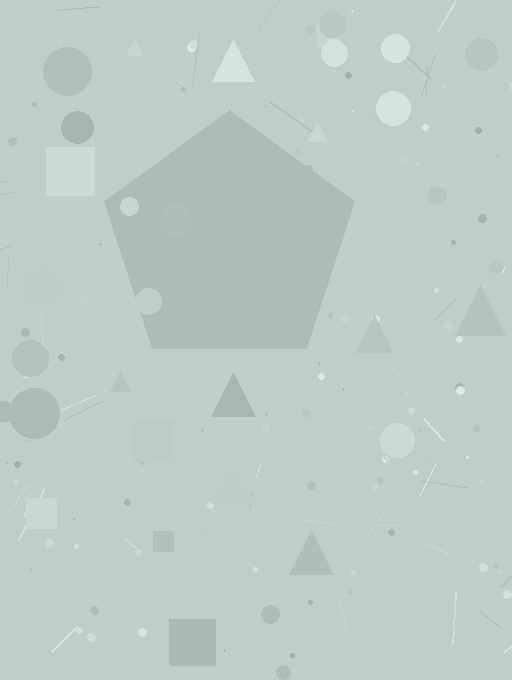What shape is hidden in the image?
A pentagon is hidden in the image.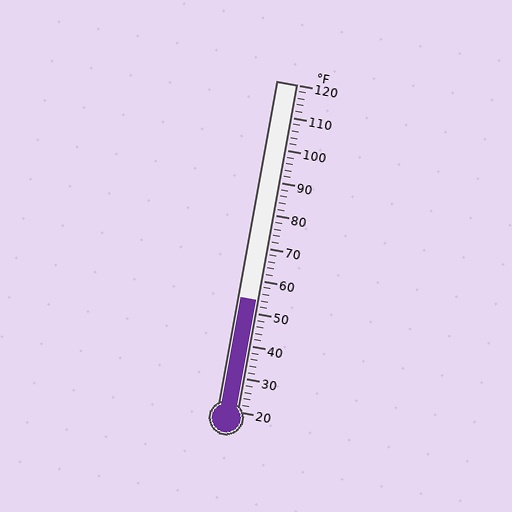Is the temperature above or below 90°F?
The temperature is below 90°F.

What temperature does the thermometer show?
The thermometer shows approximately 54°F.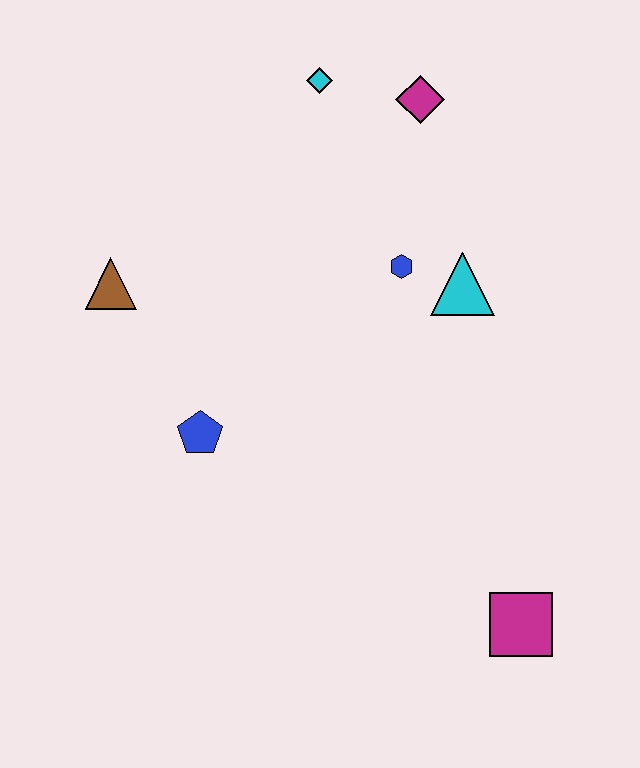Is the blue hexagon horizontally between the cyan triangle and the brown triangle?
Yes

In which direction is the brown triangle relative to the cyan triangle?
The brown triangle is to the left of the cyan triangle.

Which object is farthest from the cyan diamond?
The magenta square is farthest from the cyan diamond.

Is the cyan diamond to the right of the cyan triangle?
No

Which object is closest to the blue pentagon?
The brown triangle is closest to the blue pentagon.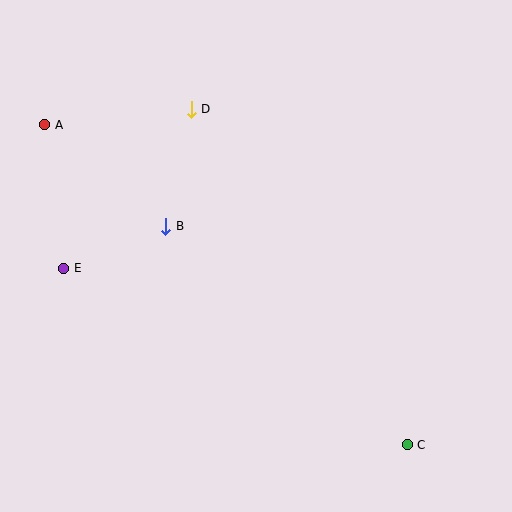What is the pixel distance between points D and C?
The distance between D and C is 399 pixels.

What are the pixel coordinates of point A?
Point A is at (45, 125).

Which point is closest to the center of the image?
Point B at (166, 226) is closest to the center.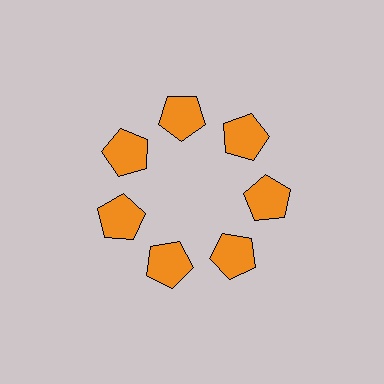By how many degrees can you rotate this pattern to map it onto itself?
The pattern maps onto itself every 51 degrees of rotation.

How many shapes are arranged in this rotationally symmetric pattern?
There are 7 shapes, arranged in 7 groups of 1.